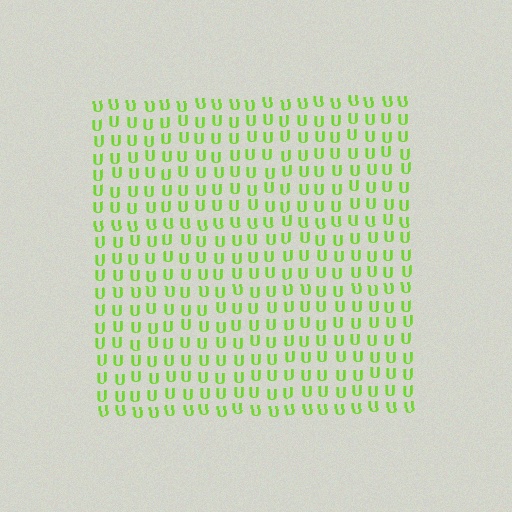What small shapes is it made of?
It is made of small letter U's.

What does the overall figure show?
The overall figure shows a square.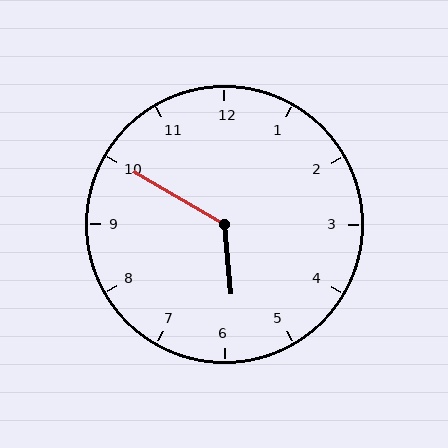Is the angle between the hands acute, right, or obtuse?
It is obtuse.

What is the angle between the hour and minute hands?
Approximately 125 degrees.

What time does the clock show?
5:50.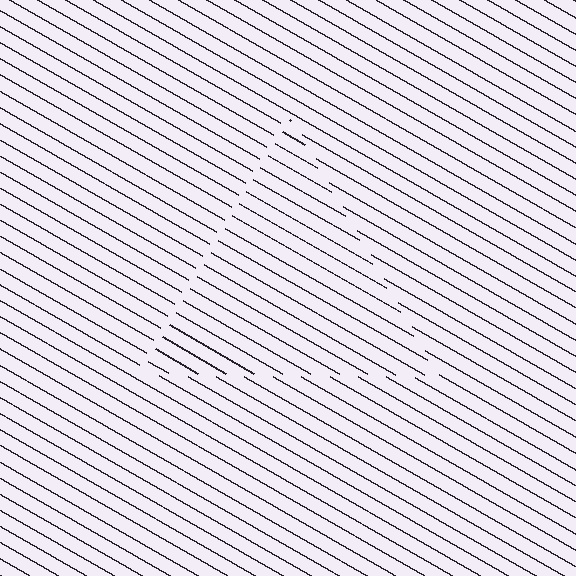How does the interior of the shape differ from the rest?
The interior of the shape contains the same grating, shifted by half a period — the contour is defined by the phase discontinuity where line-ends from the inner and outer gratings abut.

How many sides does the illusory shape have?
3 sides — the line-ends trace a triangle.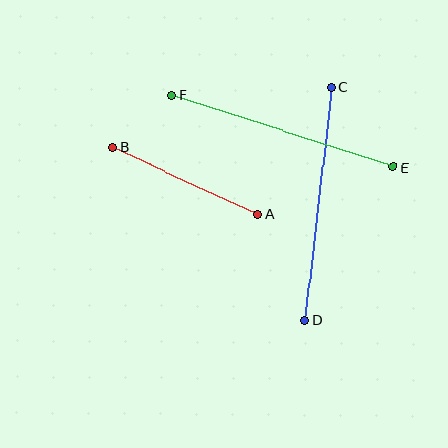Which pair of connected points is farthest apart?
Points C and D are farthest apart.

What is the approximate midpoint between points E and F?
The midpoint is at approximately (282, 131) pixels.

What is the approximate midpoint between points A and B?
The midpoint is at approximately (185, 181) pixels.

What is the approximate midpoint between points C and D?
The midpoint is at approximately (318, 204) pixels.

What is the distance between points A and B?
The distance is approximately 161 pixels.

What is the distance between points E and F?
The distance is approximately 233 pixels.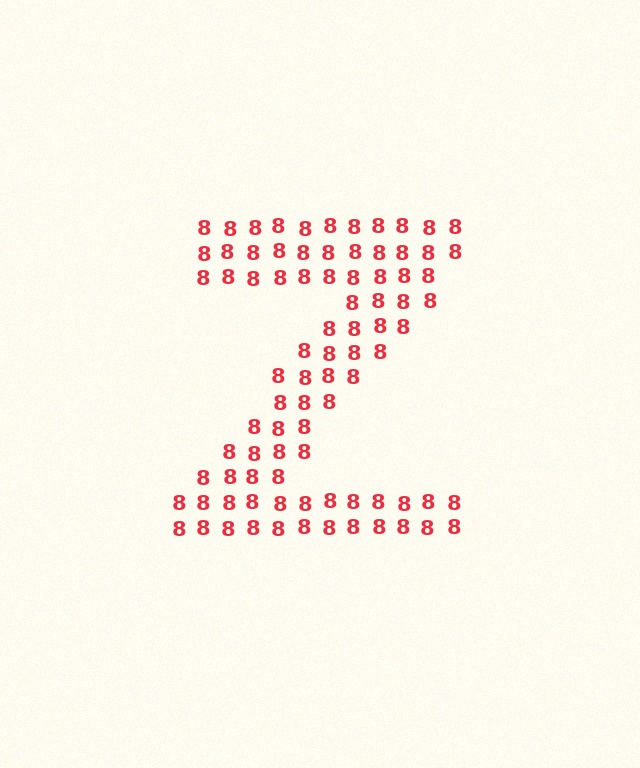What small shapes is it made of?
It is made of small digit 8's.